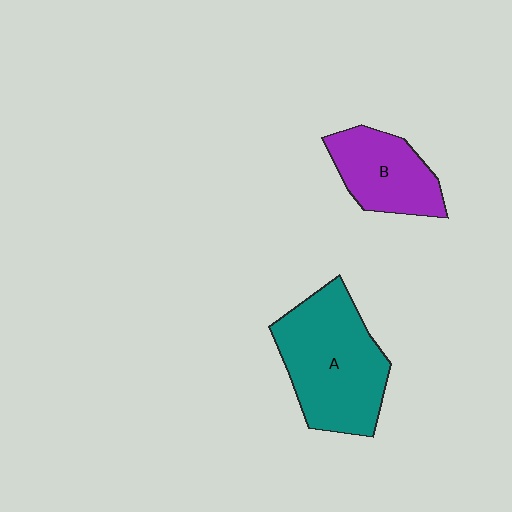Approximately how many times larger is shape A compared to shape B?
Approximately 1.6 times.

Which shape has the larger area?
Shape A (teal).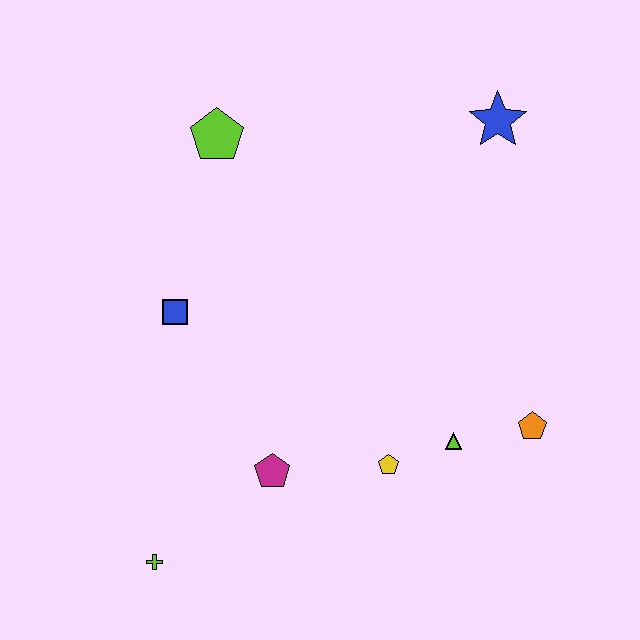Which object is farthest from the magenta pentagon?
The blue star is farthest from the magenta pentagon.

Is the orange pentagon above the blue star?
No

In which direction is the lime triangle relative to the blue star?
The lime triangle is below the blue star.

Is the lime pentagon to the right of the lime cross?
Yes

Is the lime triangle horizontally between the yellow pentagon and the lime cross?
No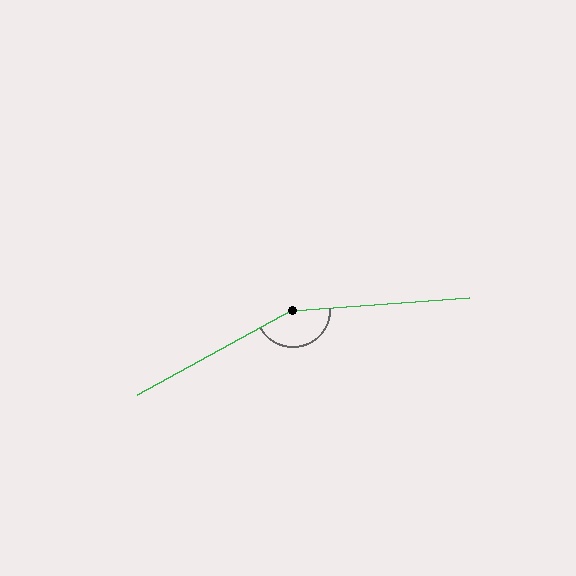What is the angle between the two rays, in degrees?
Approximately 155 degrees.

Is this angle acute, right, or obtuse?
It is obtuse.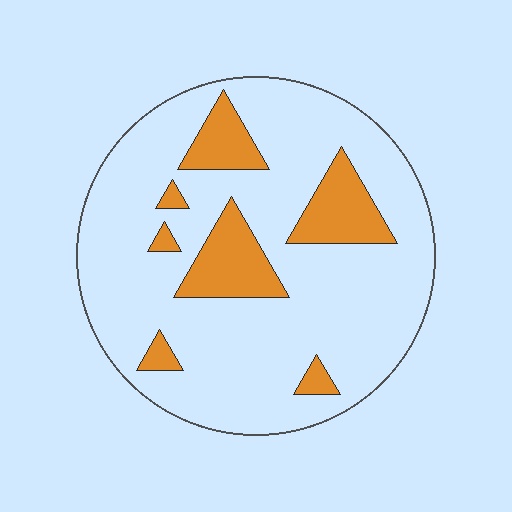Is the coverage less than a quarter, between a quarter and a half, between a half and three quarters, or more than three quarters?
Less than a quarter.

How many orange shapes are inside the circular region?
7.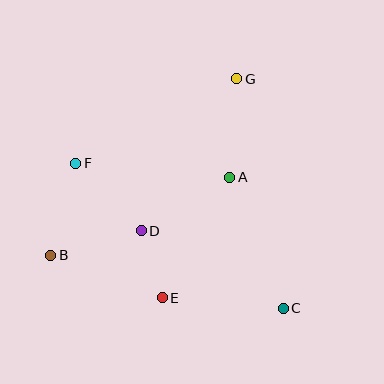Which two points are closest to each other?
Points D and E are closest to each other.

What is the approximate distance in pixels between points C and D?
The distance between C and D is approximately 162 pixels.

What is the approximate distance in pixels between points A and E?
The distance between A and E is approximately 138 pixels.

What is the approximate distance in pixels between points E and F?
The distance between E and F is approximately 160 pixels.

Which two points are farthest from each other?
Points B and G are farthest from each other.